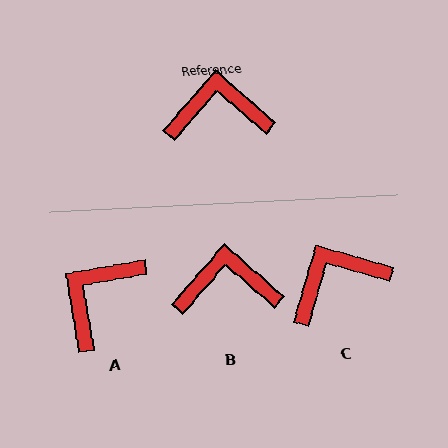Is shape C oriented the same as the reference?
No, it is off by about 25 degrees.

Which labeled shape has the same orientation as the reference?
B.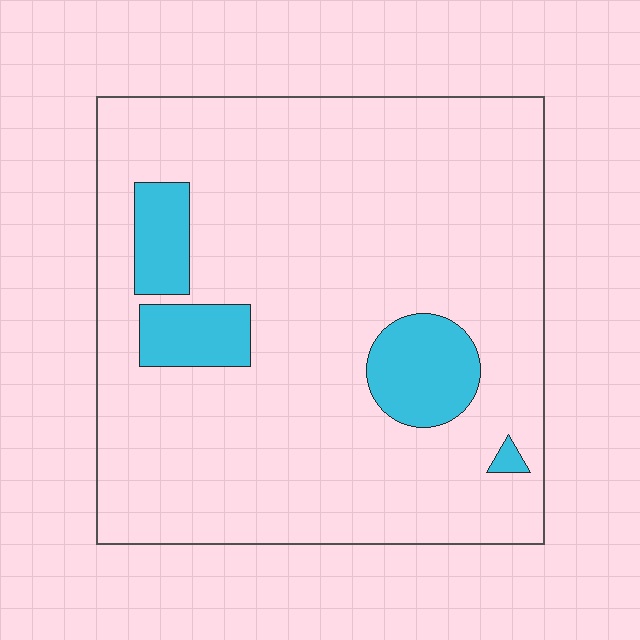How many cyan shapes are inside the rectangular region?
4.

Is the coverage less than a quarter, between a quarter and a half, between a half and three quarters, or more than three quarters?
Less than a quarter.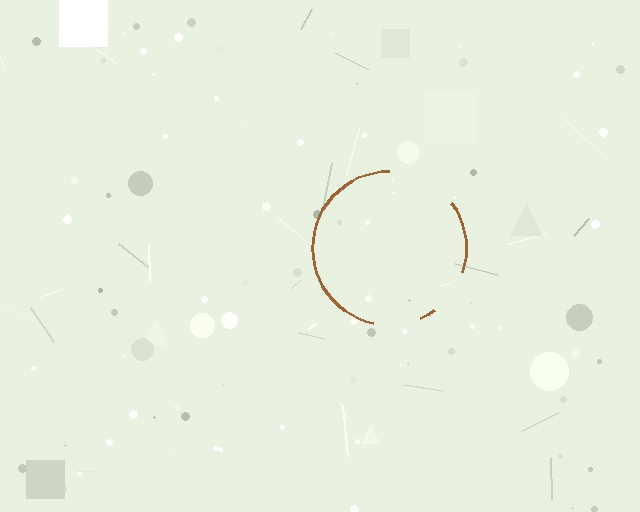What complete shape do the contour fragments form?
The contour fragments form a circle.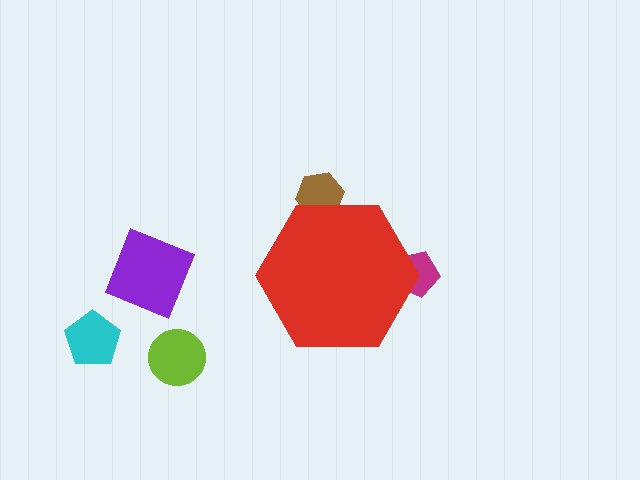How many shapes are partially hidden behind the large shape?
2 shapes are partially hidden.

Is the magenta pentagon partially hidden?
Yes, the magenta pentagon is partially hidden behind the red hexagon.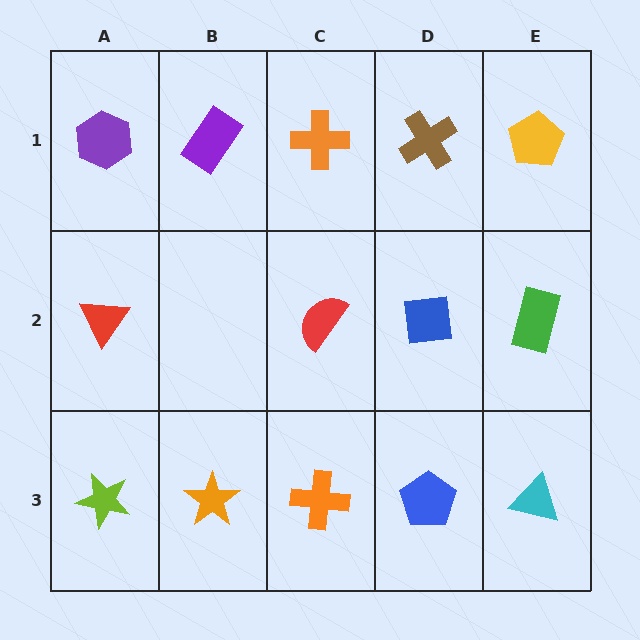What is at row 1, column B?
A purple rectangle.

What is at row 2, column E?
A green rectangle.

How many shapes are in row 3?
5 shapes.